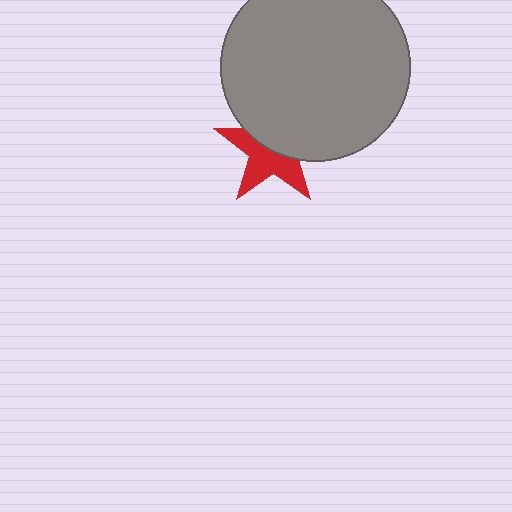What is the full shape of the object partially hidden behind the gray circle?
The partially hidden object is a red star.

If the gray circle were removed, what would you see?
You would see the complete red star.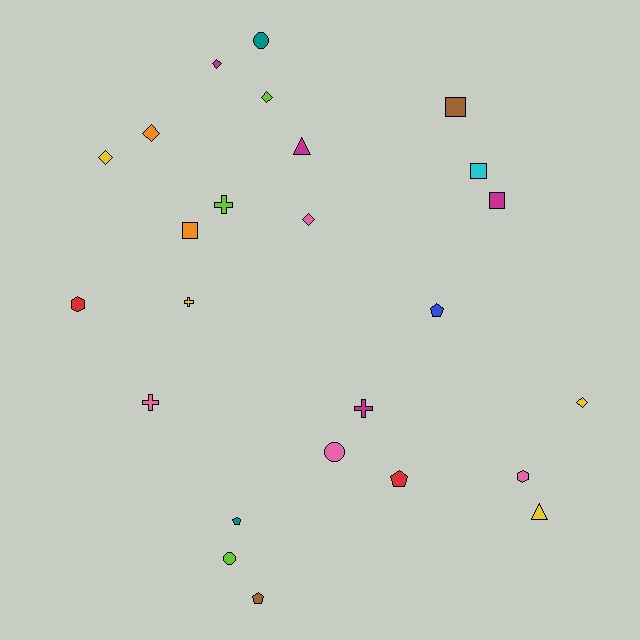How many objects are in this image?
There are 25 objects.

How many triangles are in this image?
There are 2 triangles.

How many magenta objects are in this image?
There are 4 magenta objects.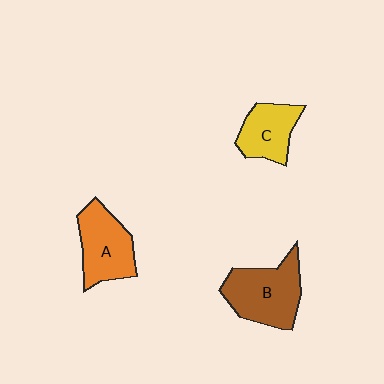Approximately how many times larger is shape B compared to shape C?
Approximately 1.5 times.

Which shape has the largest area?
Shape B (brown).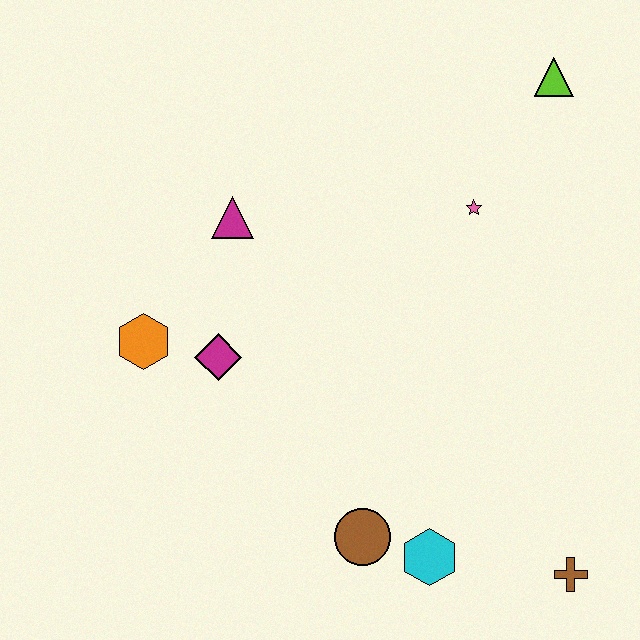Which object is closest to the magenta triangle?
The magenta diamond is closest to the magenta triangle.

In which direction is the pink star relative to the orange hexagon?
The pink star is to the right of the orange hexagon.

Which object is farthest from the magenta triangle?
The brown cross is farthest from the magenta triangle.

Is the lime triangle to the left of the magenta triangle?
No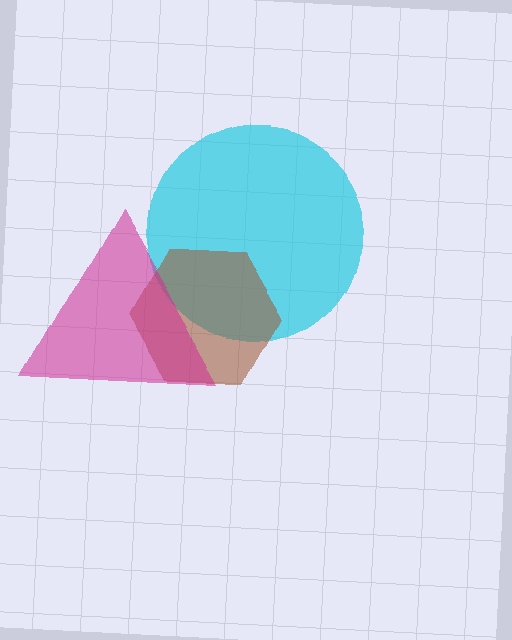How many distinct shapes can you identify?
There are 3 distinct shapes: a cyan circle, a brown hexagon, a magenta triangle.